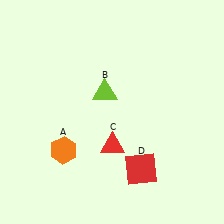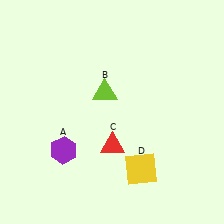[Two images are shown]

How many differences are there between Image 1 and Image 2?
There are 2 differences between the two images.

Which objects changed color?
A changed from orange to purple. D changed from red to yellow.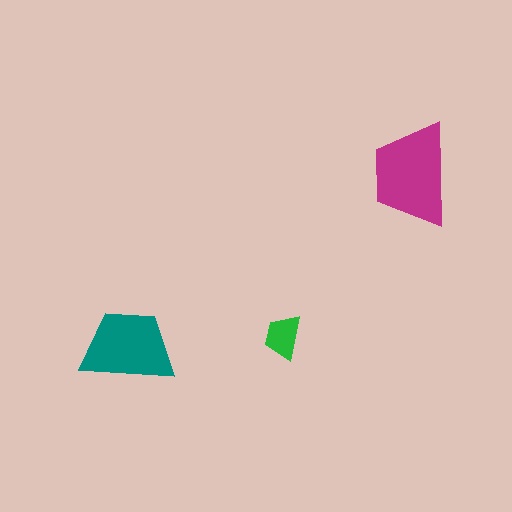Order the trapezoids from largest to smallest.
the magenta one, the teal one, the green one.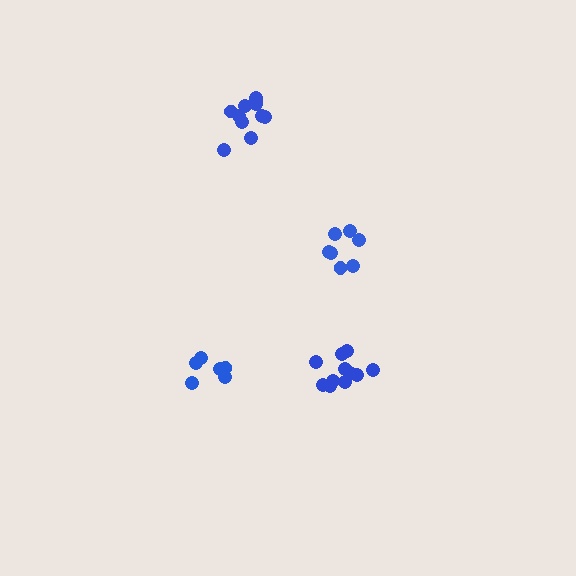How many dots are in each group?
Group 1: 11 dots, Group 2: 6 dots, Group 3: 11 dots, Group 4: 7 dots (35 total).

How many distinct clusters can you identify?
There are 4 distinct clusters.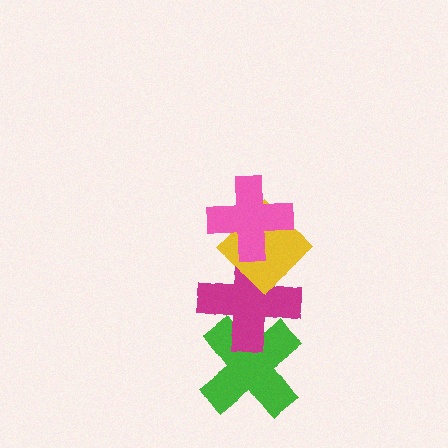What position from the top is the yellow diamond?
The yellow diamond is 2nd from the top.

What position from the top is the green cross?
The green cross is 4th from the top.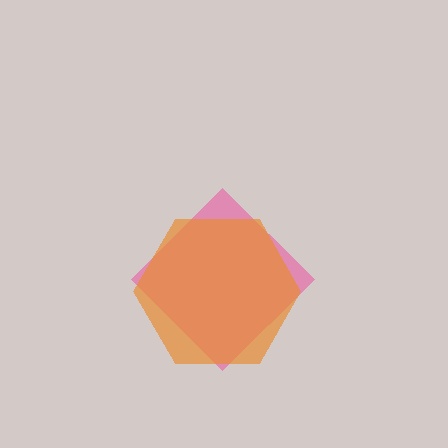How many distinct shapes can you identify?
There are 2 distinct shapes: a pink diamond, an orange hexagon.